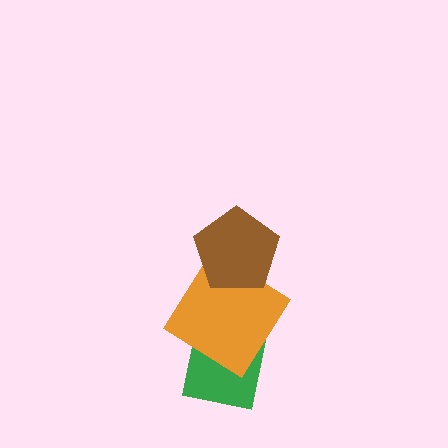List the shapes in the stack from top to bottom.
From top to bottom: the brown pentagon, the orange diamond, the green square.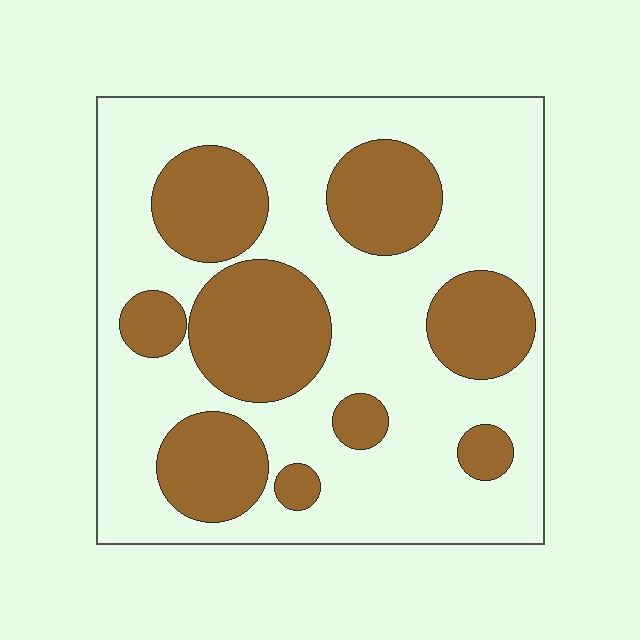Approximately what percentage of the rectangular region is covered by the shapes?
Approximately 35%.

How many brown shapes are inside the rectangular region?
9.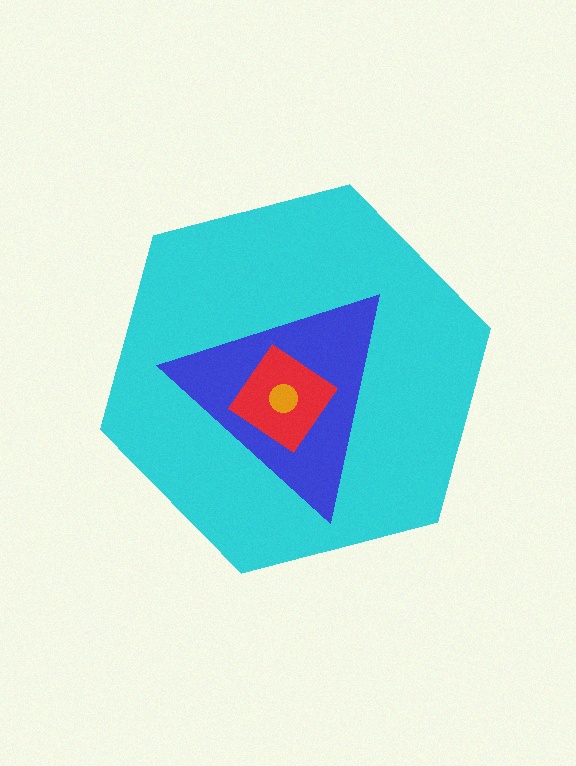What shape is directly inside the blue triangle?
The red diamond.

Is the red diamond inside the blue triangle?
Yes.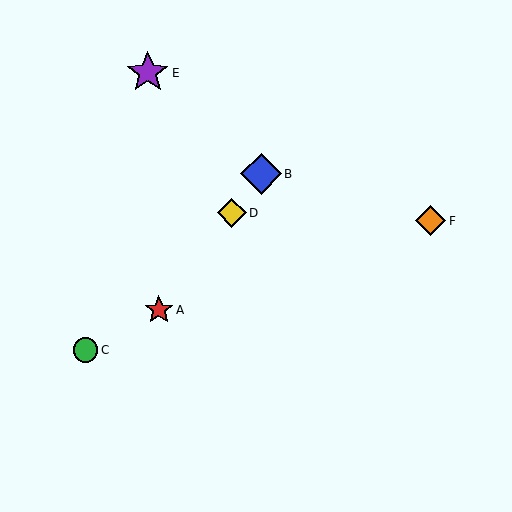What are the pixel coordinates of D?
Object D is at (232, 213).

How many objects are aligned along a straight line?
3 objects (A, B, D) are aligned along a straight line.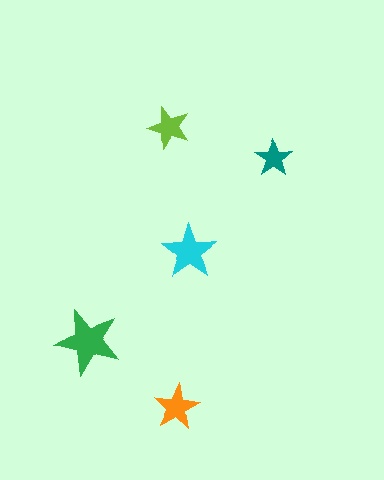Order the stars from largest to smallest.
the green one, the cyan one, the orange one, the lime one, the teal one.